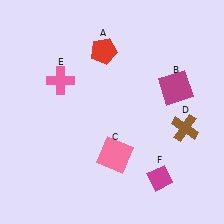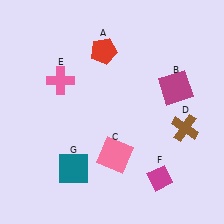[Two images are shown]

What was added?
A teal square (G) was added in Image 2.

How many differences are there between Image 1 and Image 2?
There is 1 difference between the two images.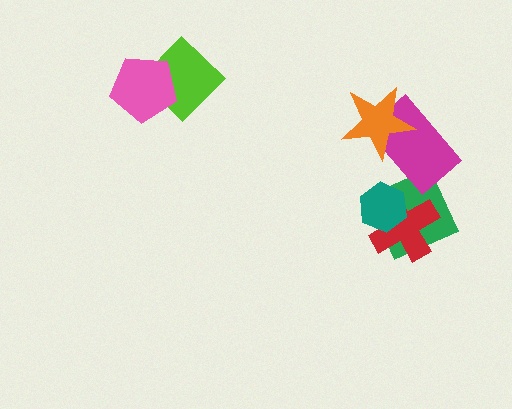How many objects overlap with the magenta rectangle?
2 objects overlap with the magenta rectangle.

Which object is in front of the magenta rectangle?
The orange star is in front of the magenta rectangle.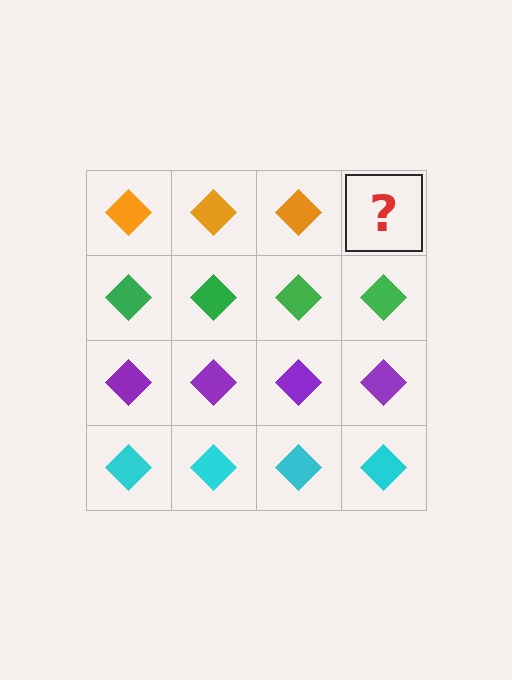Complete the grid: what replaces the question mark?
The question mark should be replaced with an orange diamond.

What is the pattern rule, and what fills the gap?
The rule is that each row has a consistent color. The gap should be filled with an orange diamond.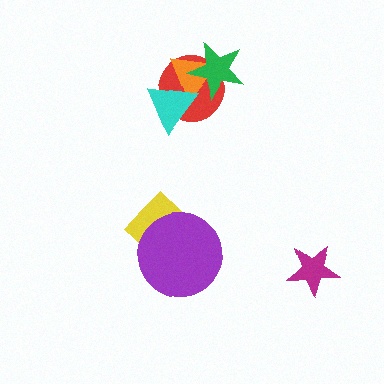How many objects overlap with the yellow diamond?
1 object overlaps with the yellow diamond.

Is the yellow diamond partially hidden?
Yes, it is partially covered by another shape.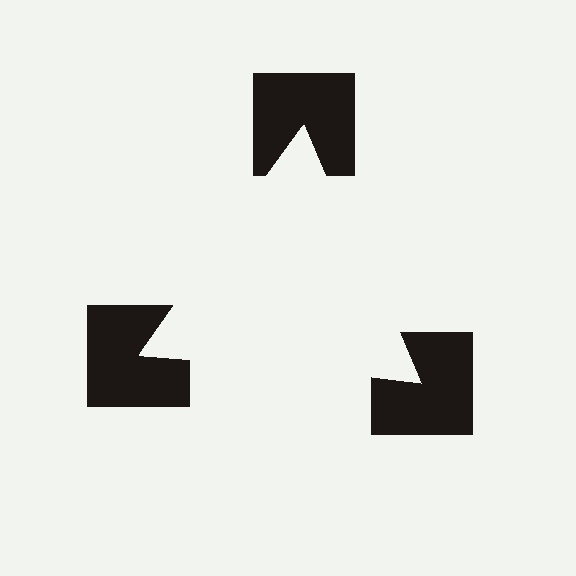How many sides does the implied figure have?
3 sides.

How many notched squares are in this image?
There are 3 — one at each vertex of the illusory triangle.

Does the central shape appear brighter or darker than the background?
It typically appears slightly brighter than the background, even though no actual brightness change is drawn.